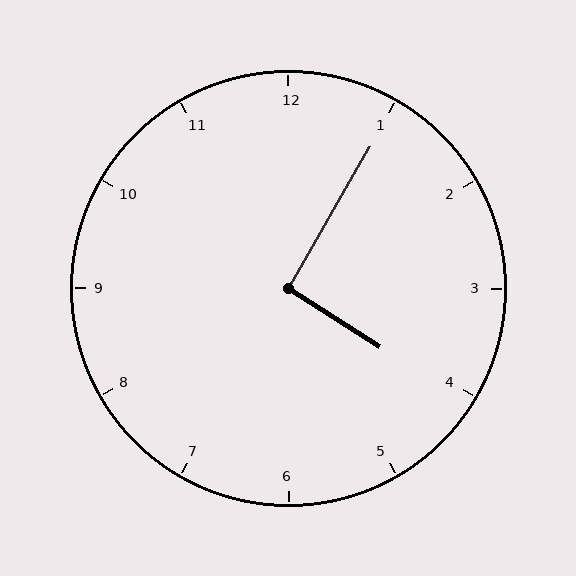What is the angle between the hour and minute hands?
Approximately 92 degrees.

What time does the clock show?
4:05.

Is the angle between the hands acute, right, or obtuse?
It is right.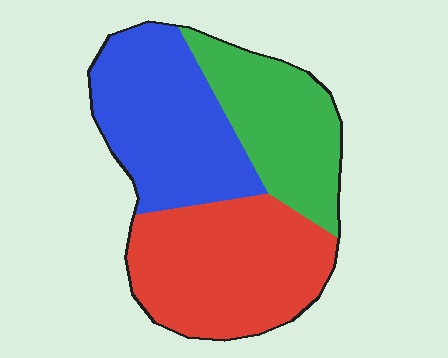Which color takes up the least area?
Green, at roughly 25%.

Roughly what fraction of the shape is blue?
Blue covers 35% of the shape.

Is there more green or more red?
Red.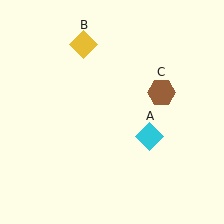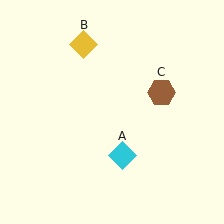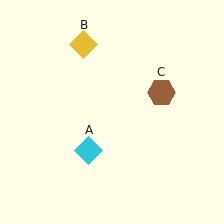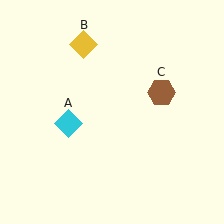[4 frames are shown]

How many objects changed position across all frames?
1 object changed position: cyan diamond (object A).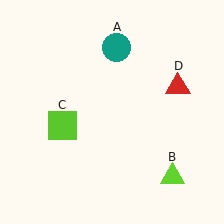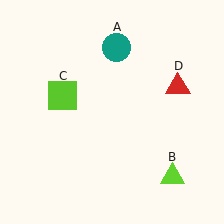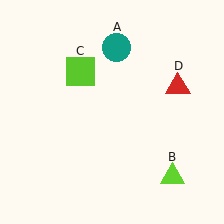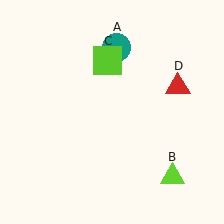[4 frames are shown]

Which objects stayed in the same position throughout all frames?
Teal circle (object A) and lime triangle (object B) and red triangle (object D) remained stationary.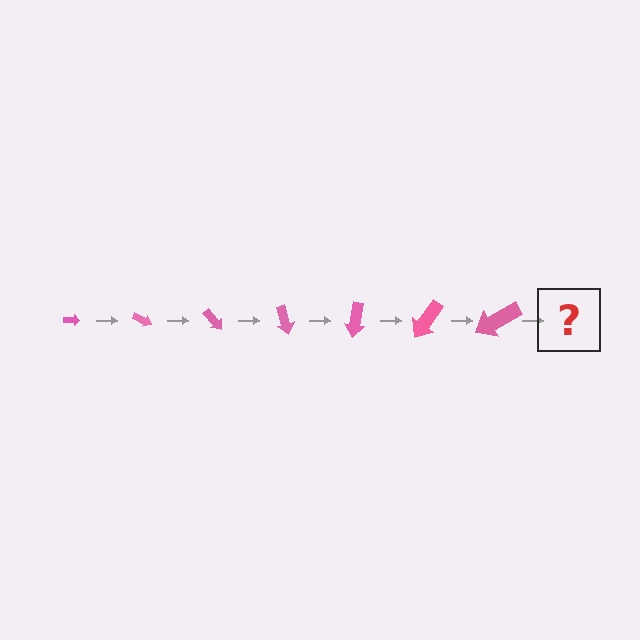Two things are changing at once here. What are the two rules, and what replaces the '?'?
The two rules are that the arrow grows larger each step and it rotates 25 degrees each step. The '?' should be an arrow, larger than the previous one and rotated 175 degrees from the start.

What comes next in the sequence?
The next element should be an arrow, larger than the previous one and rotated 175 degrees from the start.